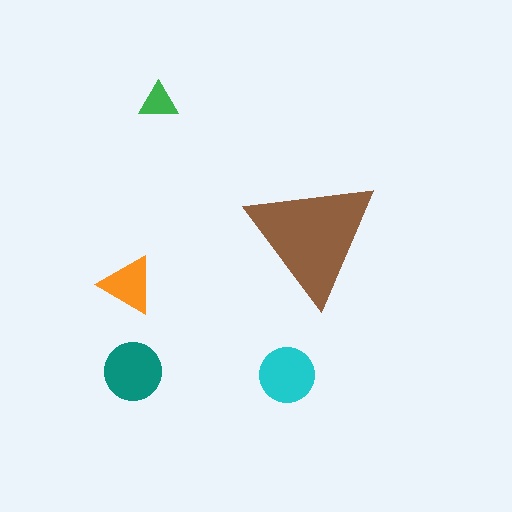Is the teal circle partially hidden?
No, the teal circle is fully visible.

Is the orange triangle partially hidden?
No, the orange triangle is fully visible.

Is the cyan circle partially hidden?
No, the cyan circle is fully visible.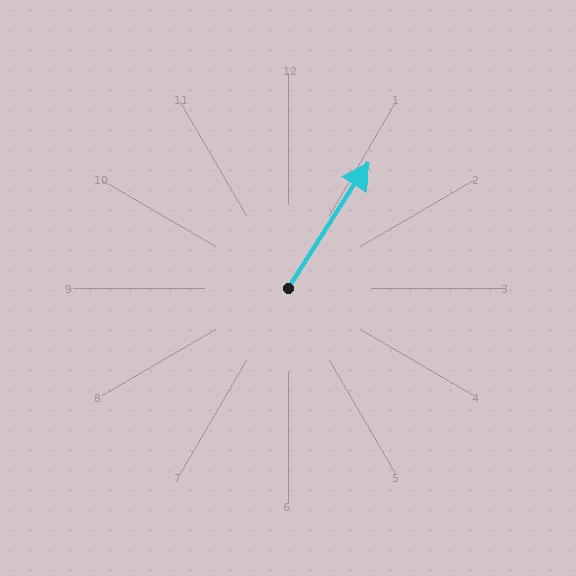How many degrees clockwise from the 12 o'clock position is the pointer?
Approximately 33 degrees.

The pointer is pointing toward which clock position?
Roughly 1 o'clock.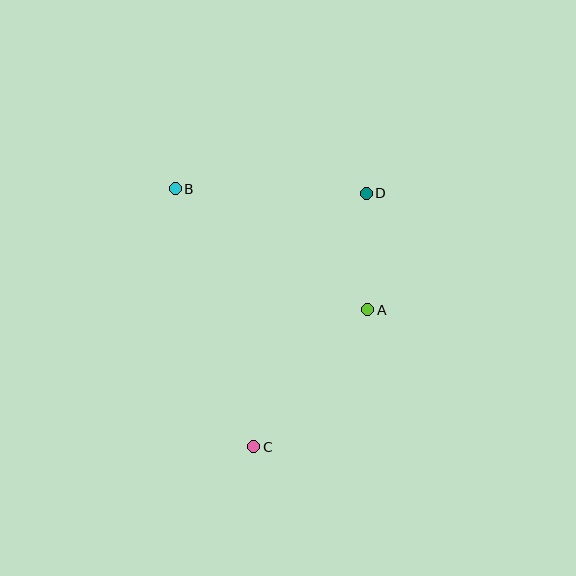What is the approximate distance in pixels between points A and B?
The distance between A and B is approximately 227 pixels.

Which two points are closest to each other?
Points A and D are closest to each other.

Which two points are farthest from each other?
Points C and D are farthest from each other.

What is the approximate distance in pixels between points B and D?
The distance between B and D is approximately 191 pixels.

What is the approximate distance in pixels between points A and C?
The distance between A and C is approximately 178 pixels.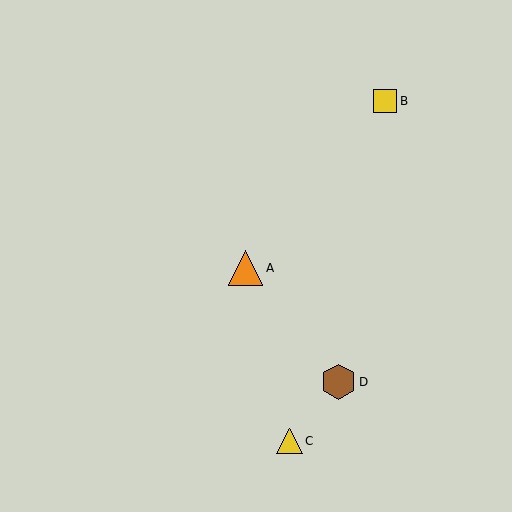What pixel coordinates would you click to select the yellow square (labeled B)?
Click at (385, 101) to select the yellow square B.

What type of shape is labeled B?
Shape B is a yellow square.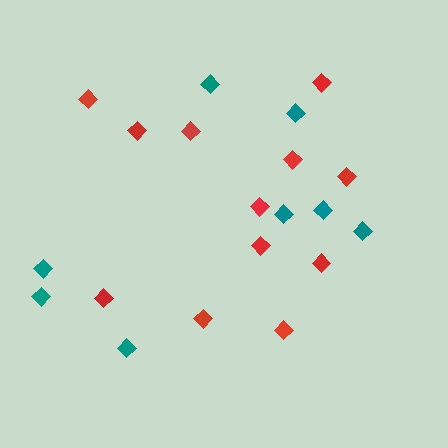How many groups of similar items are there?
There are 2 groups: one group of red diamonds (12) and one group of teal diamonds (8).